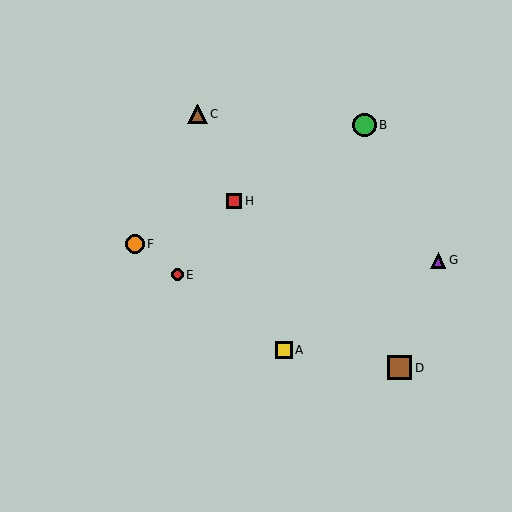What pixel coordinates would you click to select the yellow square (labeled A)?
Click at (284, 350) to select the yellow square A.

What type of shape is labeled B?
Shape B is a green circle.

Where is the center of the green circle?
The center of the green circle is at (364, 125).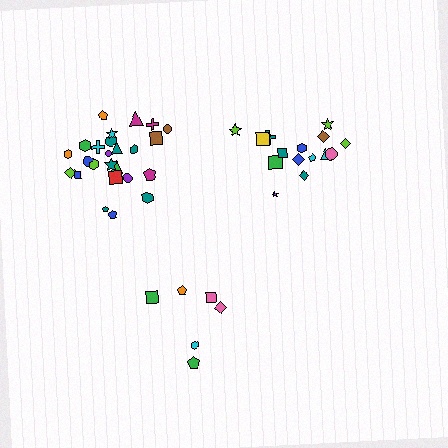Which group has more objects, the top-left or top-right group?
The top-left group.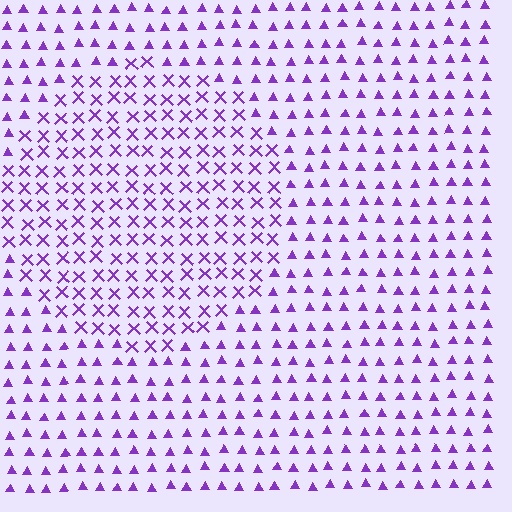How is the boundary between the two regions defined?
The boundary is defined by a change in element shape: X marks inside vs. triangles outside. All elements share the same color and spacing.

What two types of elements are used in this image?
The image uses X marks inside the circle region and triangles outside it.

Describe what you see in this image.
The image is filled with small purple elements arranged in a uniform grid. A circle-shaped region contains X marks, while the surrounding area contains triangles. The boundary is defined purely by the change in element shape.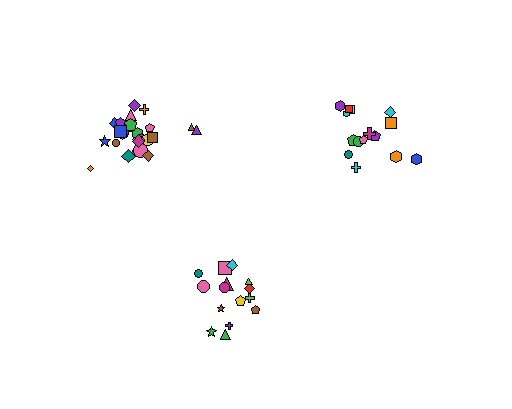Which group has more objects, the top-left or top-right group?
The top-left group.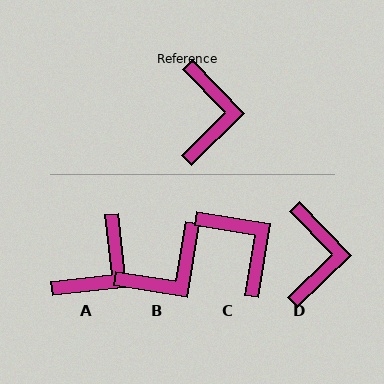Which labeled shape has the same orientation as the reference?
D.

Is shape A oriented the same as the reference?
No, it is off by about 38 degrees.